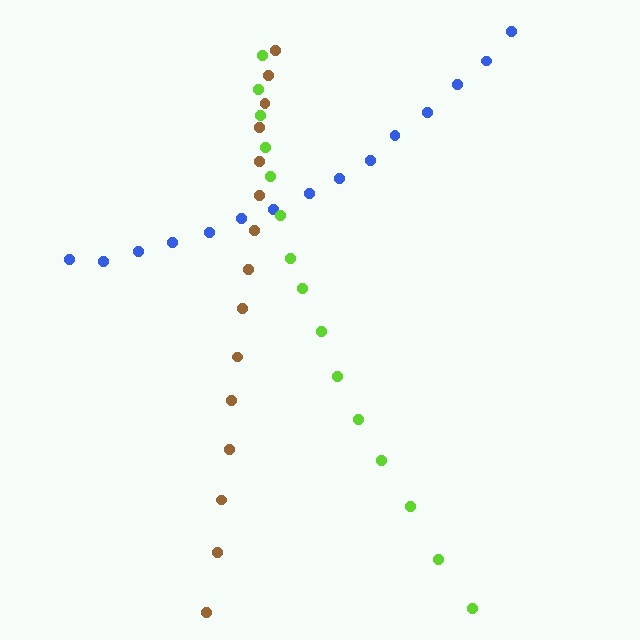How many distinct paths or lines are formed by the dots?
There are 3 distinct paths.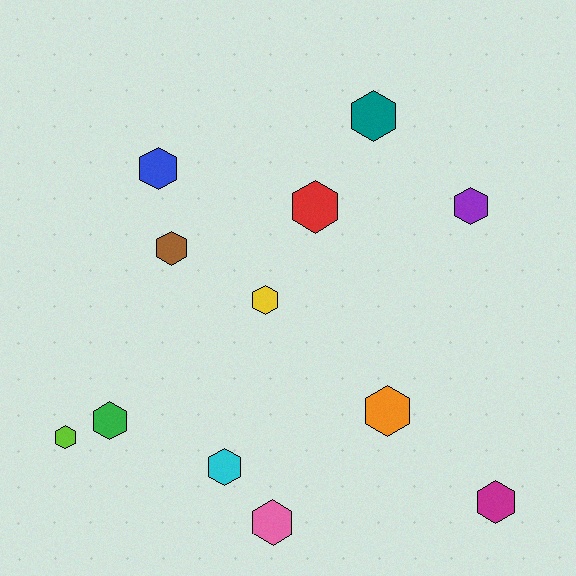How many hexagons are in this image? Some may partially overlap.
There are 12 hexagons.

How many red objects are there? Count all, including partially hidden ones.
There is 1 red object.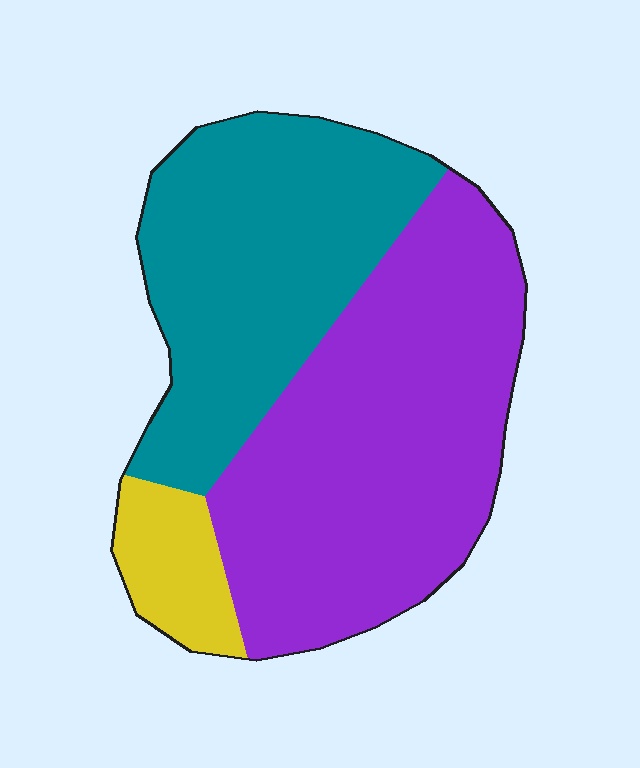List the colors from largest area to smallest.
From largest to smallest: purple, teal, yellow.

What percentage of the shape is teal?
Teal covers 39% of the shape.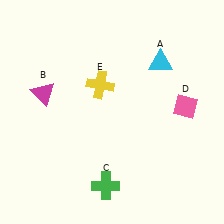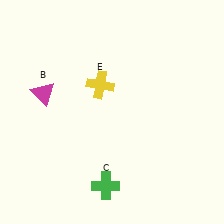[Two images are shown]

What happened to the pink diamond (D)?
The pink diamond (D) was removed in Image 2. It was in the top-right area of Image 1.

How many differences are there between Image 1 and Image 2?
There are 2 differences between the two images.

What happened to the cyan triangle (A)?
The cyan triangle (A) was removed in Image 2. It was in the top-right area of Image 1.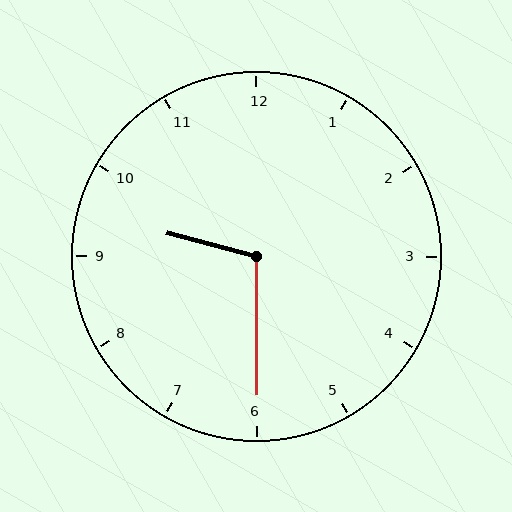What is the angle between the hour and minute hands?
Approximately 105 degrees.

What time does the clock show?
9:30.